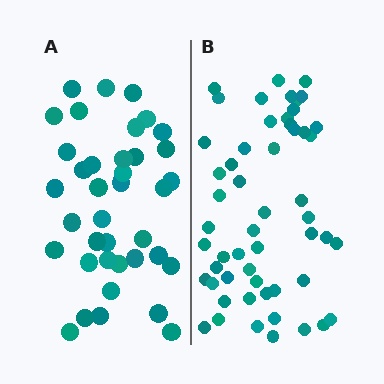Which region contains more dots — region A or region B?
Region B (the right region) has more dots.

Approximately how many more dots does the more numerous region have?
Region B has approximately 15 more dots than region A.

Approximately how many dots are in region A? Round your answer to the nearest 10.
About 40 dots. (The exact count is 38, which rounds to 40.)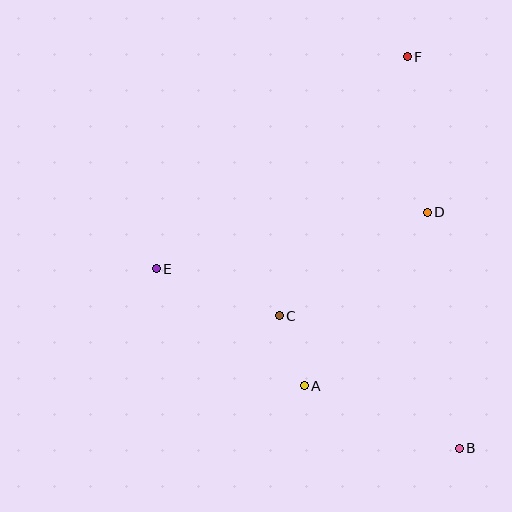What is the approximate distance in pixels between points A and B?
The distance between A and B is approximately 167 pixels.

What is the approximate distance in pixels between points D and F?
The distance between D and F is approximately 157 pixels.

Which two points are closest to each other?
Points A and C are closest to each other.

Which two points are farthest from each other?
Points B and F are farthest from each other.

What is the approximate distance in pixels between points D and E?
The distance between D and E is approximately 277 pixels.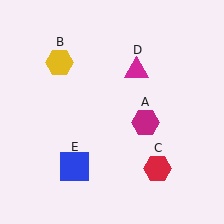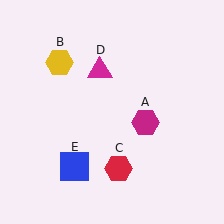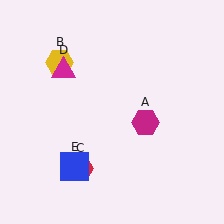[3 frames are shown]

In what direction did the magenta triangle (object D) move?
The magenta triangle (object D) moved left.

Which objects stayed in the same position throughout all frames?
Magenta hexagon (object A) and yellow hexagon (object B) and blue square (object E) remained stationary.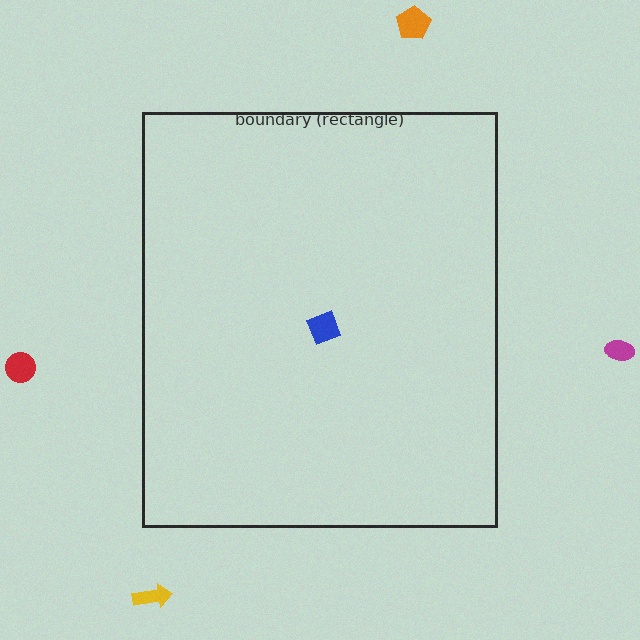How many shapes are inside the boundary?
1 inside, 4 outside.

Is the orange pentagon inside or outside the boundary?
Outside.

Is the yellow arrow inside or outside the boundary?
Outside.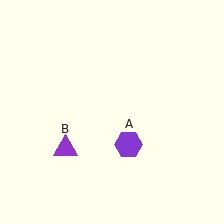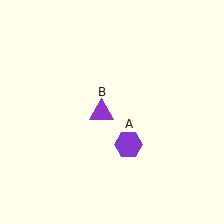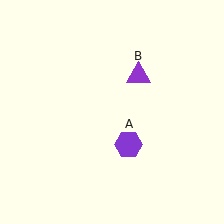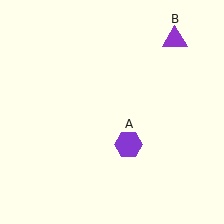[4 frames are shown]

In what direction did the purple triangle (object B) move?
The purple triangle (object B) moved up and to the right.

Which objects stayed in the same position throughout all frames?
Purple hexagon (object A) remained stationary.